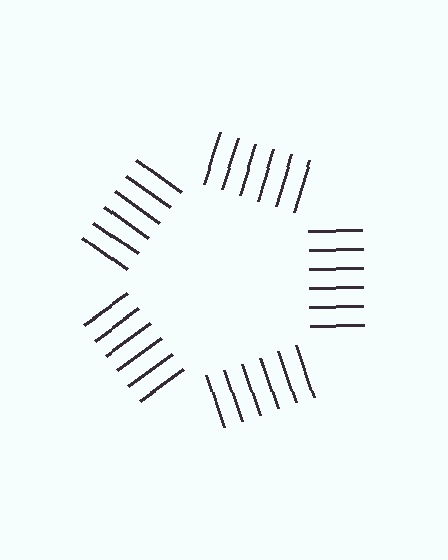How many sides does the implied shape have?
5 sides — the line-ends trace a pentagon.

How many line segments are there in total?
30 — 6 along each of the 5 edges.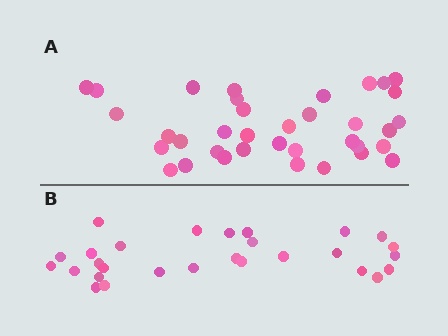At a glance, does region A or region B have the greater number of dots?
Region A (the top region) has more dots.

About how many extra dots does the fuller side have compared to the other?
Region A has roughly 8 or so more dots than region B.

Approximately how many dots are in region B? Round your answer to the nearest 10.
About 30 dots. (The exact count is 28, which rounds to 30.)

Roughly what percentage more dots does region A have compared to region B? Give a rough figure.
About 30% more.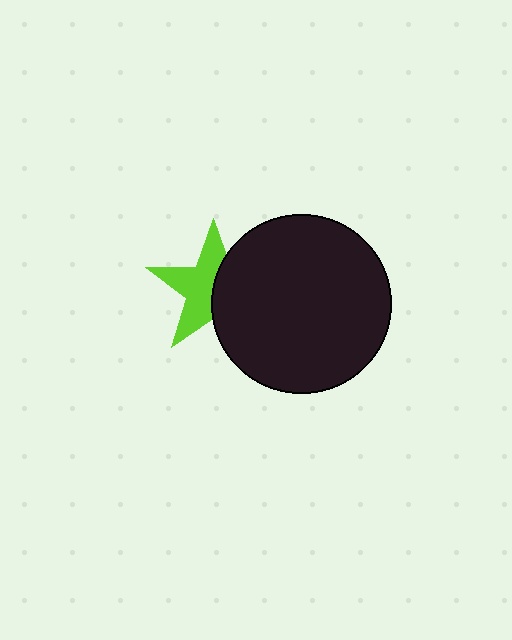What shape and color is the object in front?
The object in front is a black circle.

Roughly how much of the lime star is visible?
About half of it is visible (roughly 55%).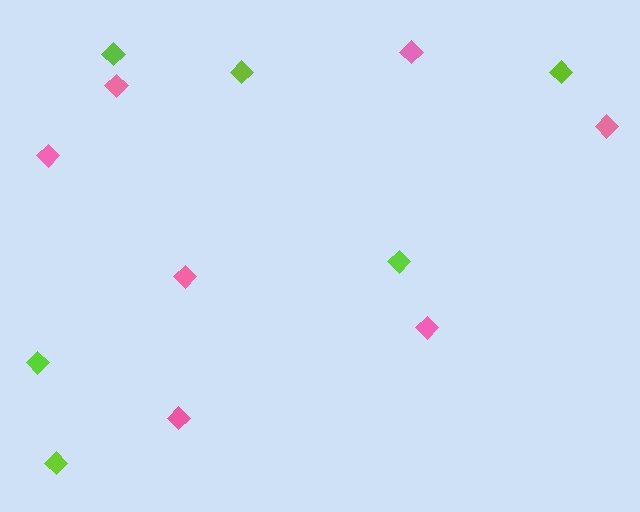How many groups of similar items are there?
There are 2 groups: one group of pink diamonds (7) and one group of lime diamonds (6).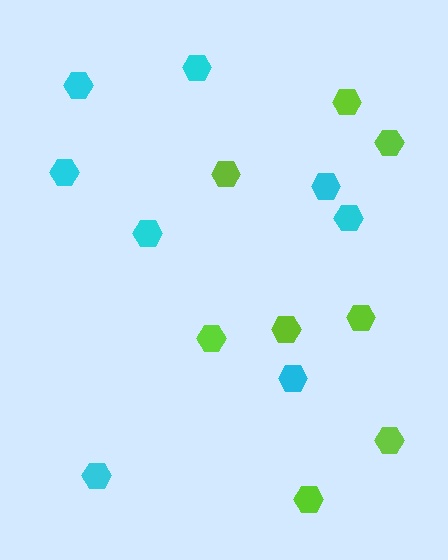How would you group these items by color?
There are 2 groups: one group of cyan hexagons (8) and one group of lime hexagons (8).